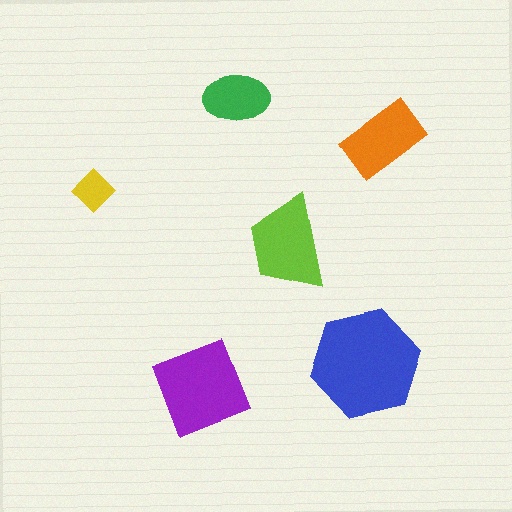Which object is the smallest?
The yellow diamond.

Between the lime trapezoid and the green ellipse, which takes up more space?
The lime trapezoid.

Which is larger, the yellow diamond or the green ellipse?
The green ellipse.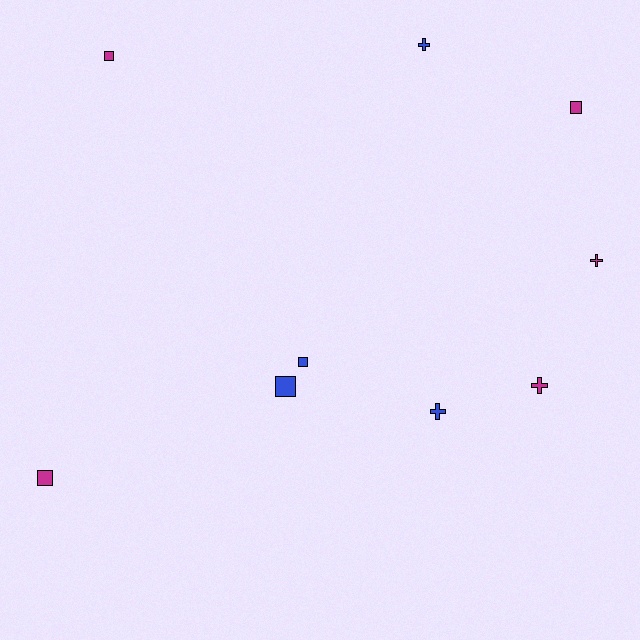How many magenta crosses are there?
There are 2 magenta crosses.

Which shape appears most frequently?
Square, with 5 objects.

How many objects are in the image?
There are 9 objects.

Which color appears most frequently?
Magenta, with 5 objects.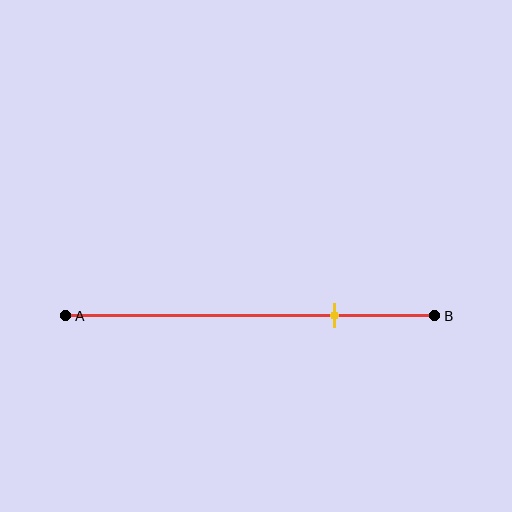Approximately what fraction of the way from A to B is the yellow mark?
The yellow mark is approximately 75% of the way from A to B.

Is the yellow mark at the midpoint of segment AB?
No, the mark is at about 75% from A, not at the 50% midpoint.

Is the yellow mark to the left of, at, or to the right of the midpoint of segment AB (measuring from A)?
The yellow mark is to the right of the midpoint of segment AB.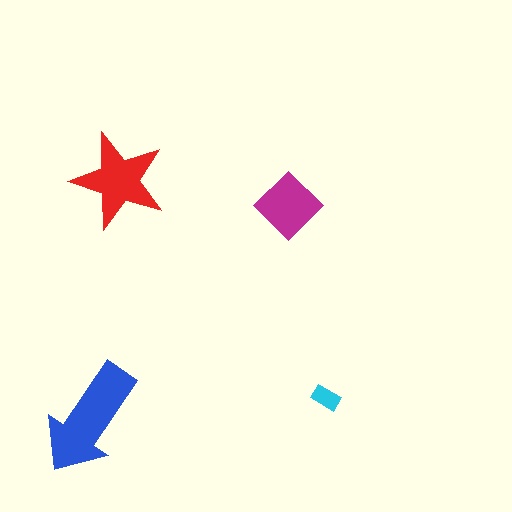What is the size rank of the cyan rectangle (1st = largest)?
4th.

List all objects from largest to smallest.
The blue arrow, the red star, the magenta diamond, the cyan rectangle.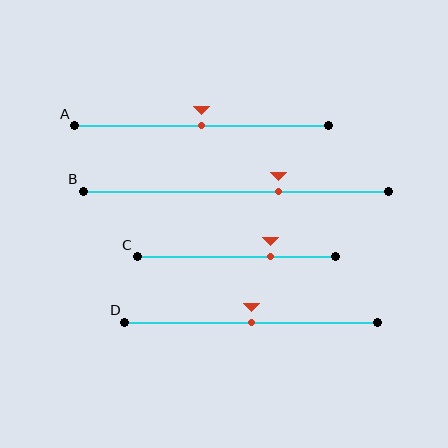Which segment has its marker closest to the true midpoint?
Segment A has its marker closest to the true midpoint.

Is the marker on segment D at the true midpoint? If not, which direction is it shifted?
Yes, the marker on segment D is at the true midpoint.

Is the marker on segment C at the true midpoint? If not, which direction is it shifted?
No, the marker on segment C is shifted to the right by about 17% of the segment length.